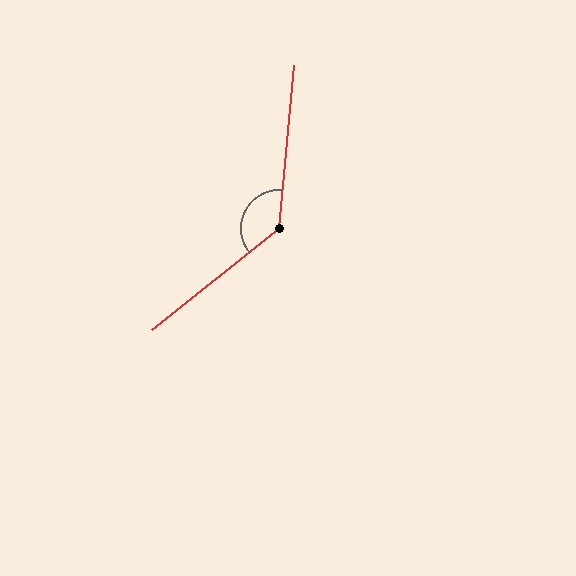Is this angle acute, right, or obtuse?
It is obtuse.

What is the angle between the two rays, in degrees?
Approximately 133 degrees.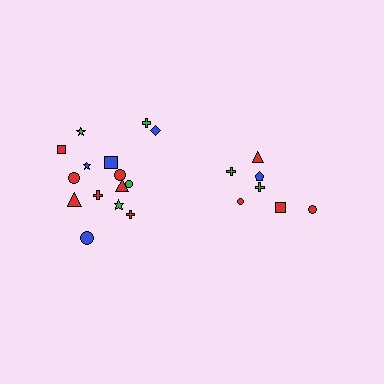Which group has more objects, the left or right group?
The left group.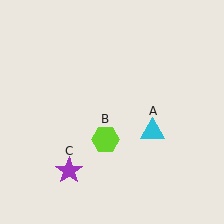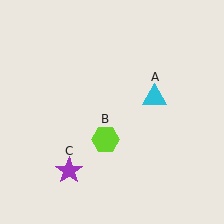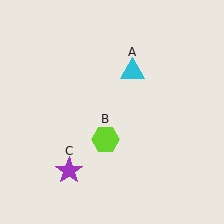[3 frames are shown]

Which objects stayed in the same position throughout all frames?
Lime hexagon (object B) and purple star (object C) remained stationary.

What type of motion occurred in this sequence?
The cyan triangle (object A) rotated counterclockwise around the center of the scene.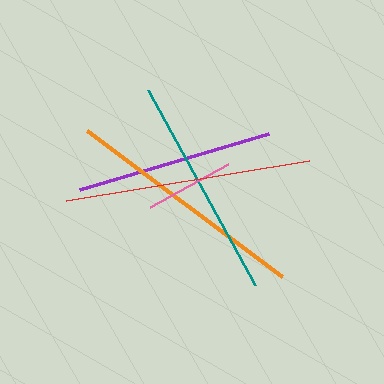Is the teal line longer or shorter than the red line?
The red line is longer than the teal line.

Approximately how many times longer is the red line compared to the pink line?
The red line is approximately 2.8 times the length of the pink line.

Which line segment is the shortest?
The pink line is the shortest at approximately 89 pixels.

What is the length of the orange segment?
The orange segment is approximately 244 pixels long.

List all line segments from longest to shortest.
From longest to shortest: red, orange, teal, purple, pink.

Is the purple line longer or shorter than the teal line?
The teal line is longer than the purple line.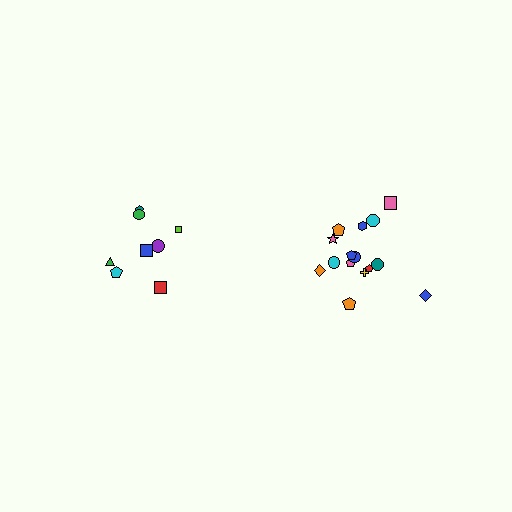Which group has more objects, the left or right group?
The right group.